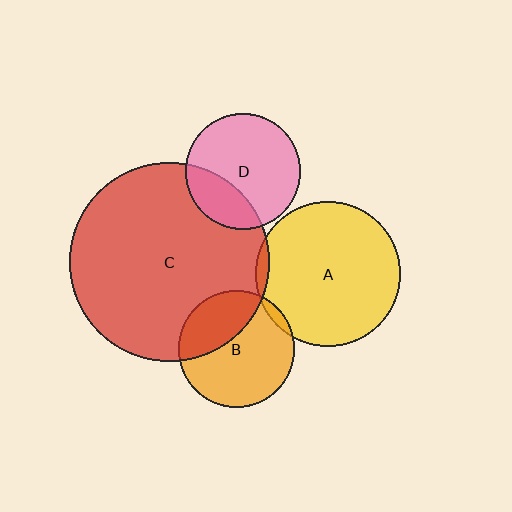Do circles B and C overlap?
Yes.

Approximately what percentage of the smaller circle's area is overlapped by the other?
Approximately 35%.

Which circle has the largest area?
Circle C (red).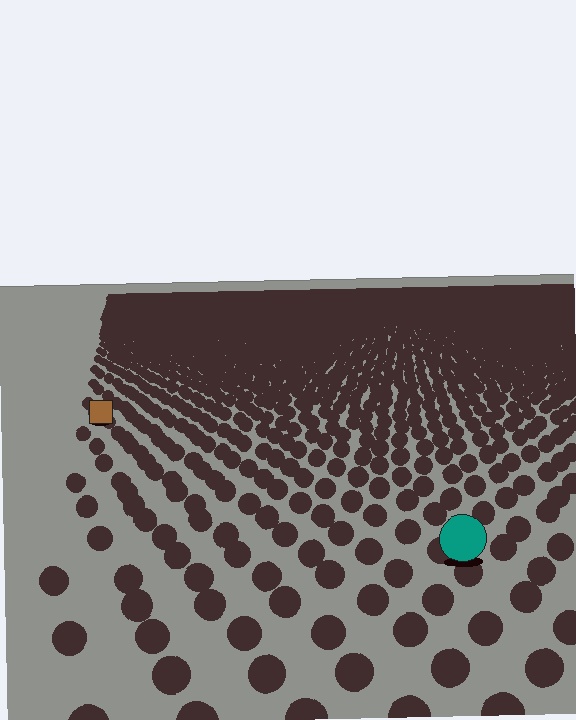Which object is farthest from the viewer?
The brown square is farthest from the viewer. It appears smaller and the ground texture around it is denser.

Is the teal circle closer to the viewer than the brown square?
Yes. The teal circle is closer — you can tell from the texture gradient: the ground texture is coarser near it.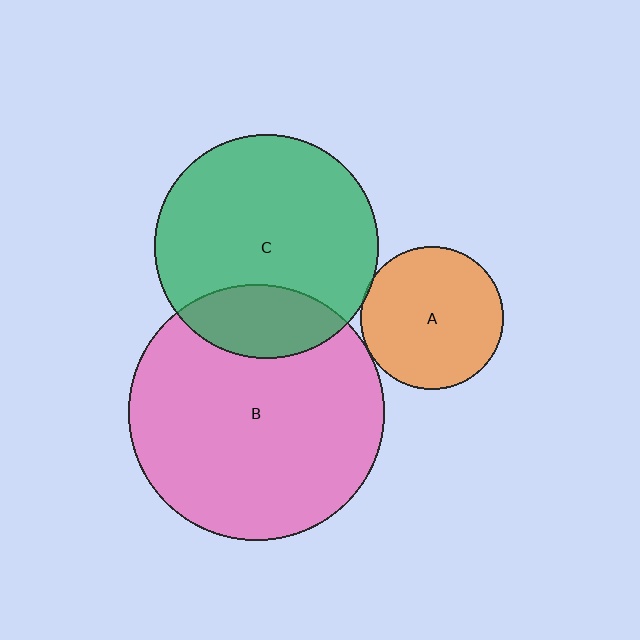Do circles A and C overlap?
Yes.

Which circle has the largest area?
Circle B (pink).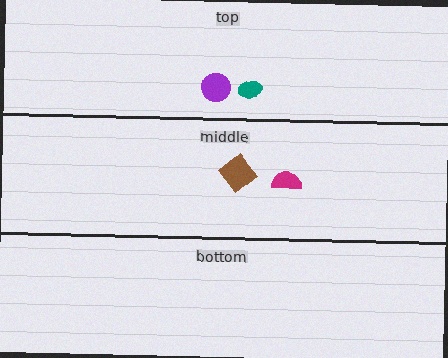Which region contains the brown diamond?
The middle region.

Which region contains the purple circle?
The top region.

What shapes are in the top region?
The purple circle, the teal ellipse.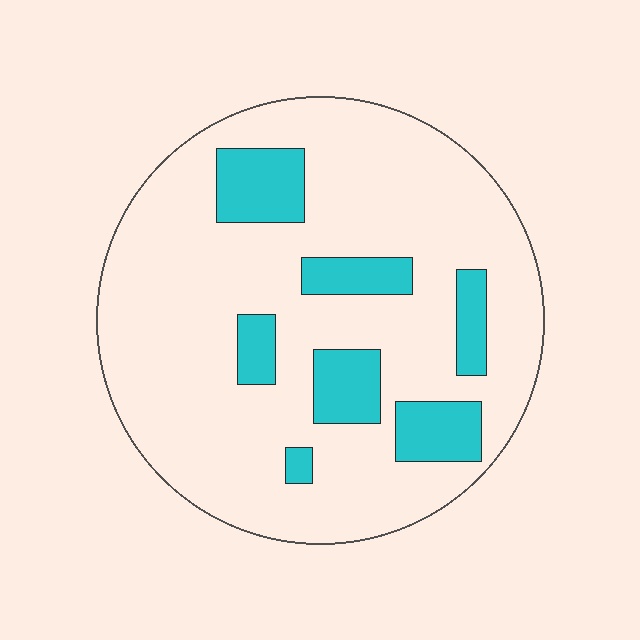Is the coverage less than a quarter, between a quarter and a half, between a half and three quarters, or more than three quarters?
Less than a quarter.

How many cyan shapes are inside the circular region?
7.